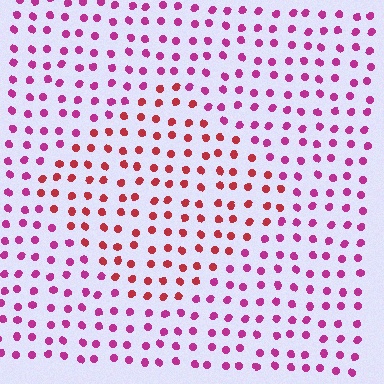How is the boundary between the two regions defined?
The boundary is defined purely by a slight shift in hue (about 36 degrees). Spacing, size, and orientation are identical on both sides.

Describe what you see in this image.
The image is filled with small magenta elements in a uniform arrangement. A diamond-shaped region is visible where the elements are tinted to a slightly different hue, forming a subtle color boundary.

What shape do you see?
I see a diamond.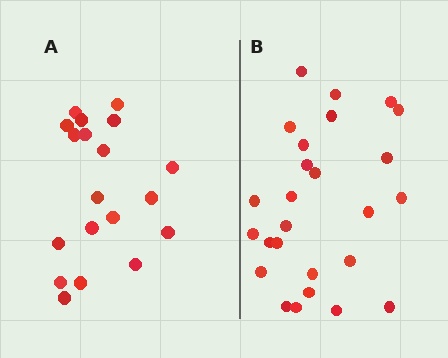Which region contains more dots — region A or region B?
Region B (the right region) has more dots.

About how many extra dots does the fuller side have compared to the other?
Region B has roughly 8 or so more dots than region A.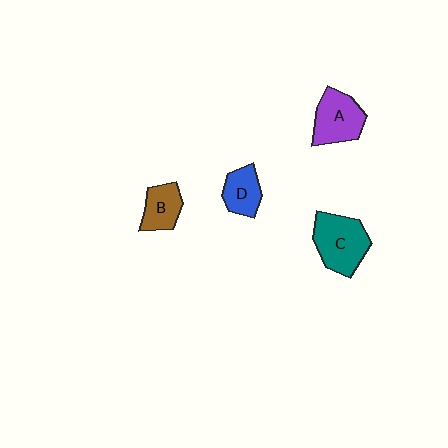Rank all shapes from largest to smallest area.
From largest to smallest: C (teal), A (purple), D (blue), B (brown).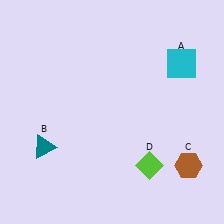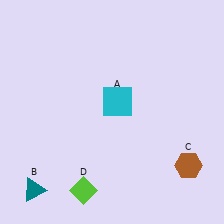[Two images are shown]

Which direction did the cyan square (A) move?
The cyan square (A) moved left.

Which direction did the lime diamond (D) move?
The lime diamond (D) moved left.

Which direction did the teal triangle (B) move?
The teal triangle (B) moved down.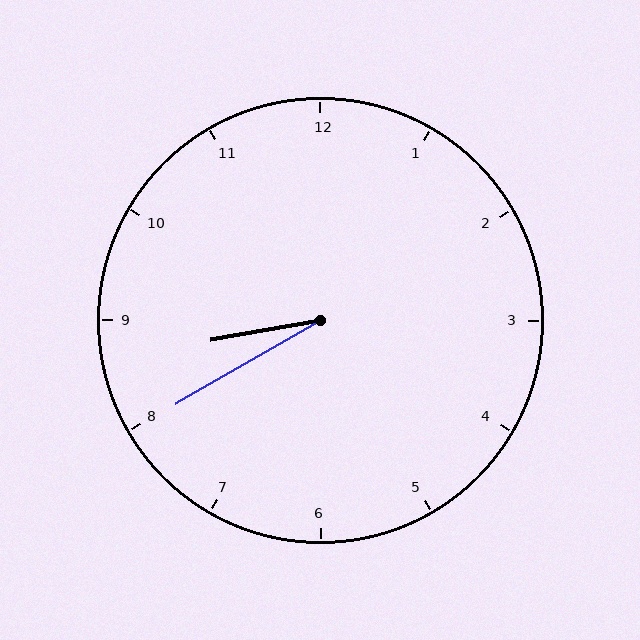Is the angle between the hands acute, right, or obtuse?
It is acute.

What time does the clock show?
8:40.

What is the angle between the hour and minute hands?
Approximately 20 degrees.